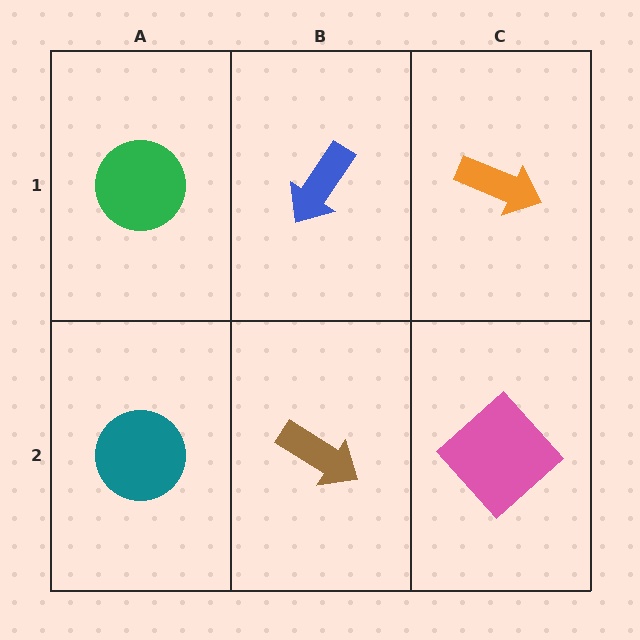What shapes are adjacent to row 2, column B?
A blue arrow (row 1, column B), a teal circle (row 2, column A), a pink diamond (row 2, column C).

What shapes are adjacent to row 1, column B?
A brown arrow (row 2, column B), a green circle (row 1, column A), an orange arrow (row 1, column C).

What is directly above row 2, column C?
An orange arrow.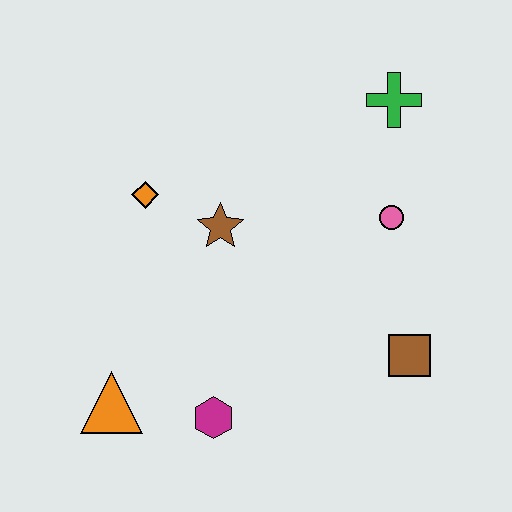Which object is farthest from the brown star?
The brown square is farthest from the brown star.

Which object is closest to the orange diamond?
The brown star is closest to the orange diamond.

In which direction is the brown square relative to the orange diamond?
The brown square is to the right of the orange diamond.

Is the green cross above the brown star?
Yes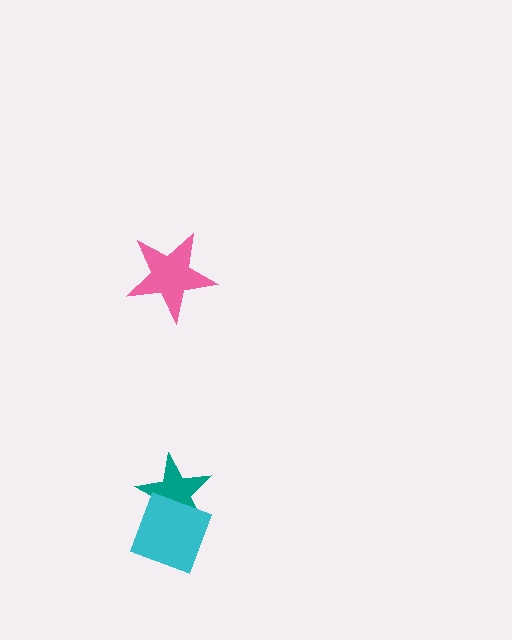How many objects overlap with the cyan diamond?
1 object overlaps with the cyan diamond.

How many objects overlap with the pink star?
0 objects overlap with the pink star.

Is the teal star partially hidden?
Yes, it is partially covered by another shape.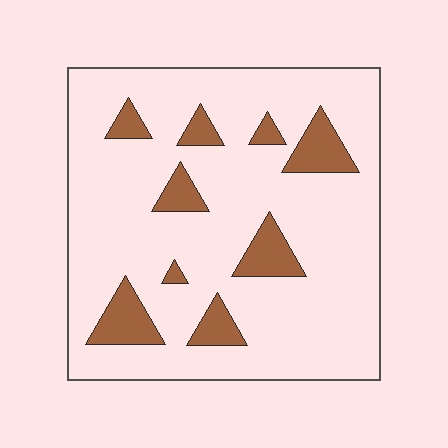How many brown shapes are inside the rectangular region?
9.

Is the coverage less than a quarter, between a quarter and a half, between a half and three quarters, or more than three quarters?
Less than a quarter.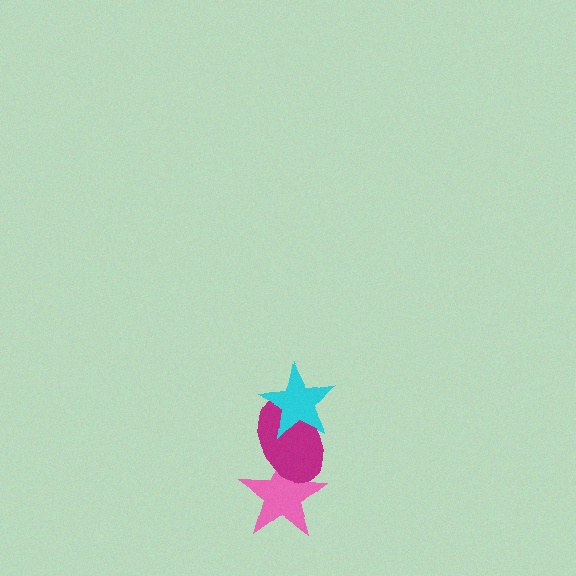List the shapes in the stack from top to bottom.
From top to bottom: the cyan star, the magenta ellipse, the pink star.